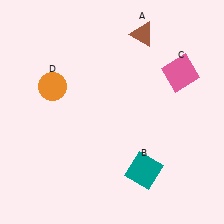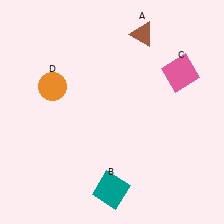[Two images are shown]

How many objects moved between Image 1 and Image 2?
1 object moved between the two images.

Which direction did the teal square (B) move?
The teal square (B) moved left.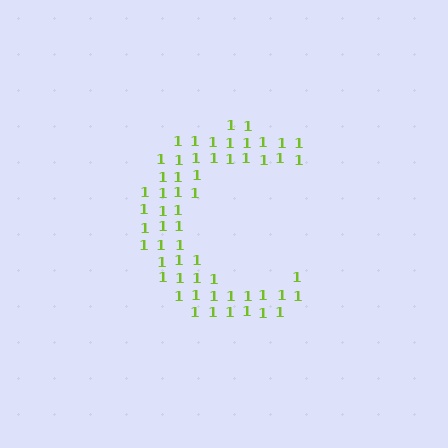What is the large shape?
The large shape is the letter C.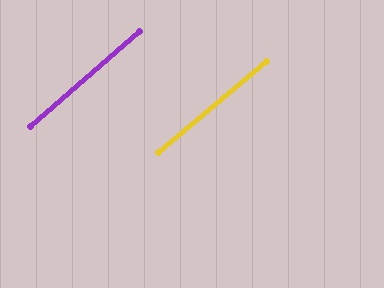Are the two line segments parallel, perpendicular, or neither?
Parallel — their directions differ by only 0.7°.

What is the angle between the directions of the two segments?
Approximately 1 degree.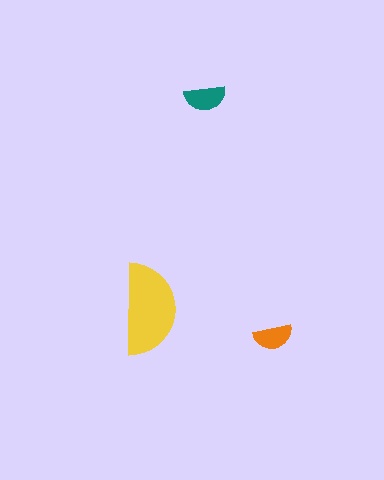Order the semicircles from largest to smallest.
the yellow one, the teal one, the orange one.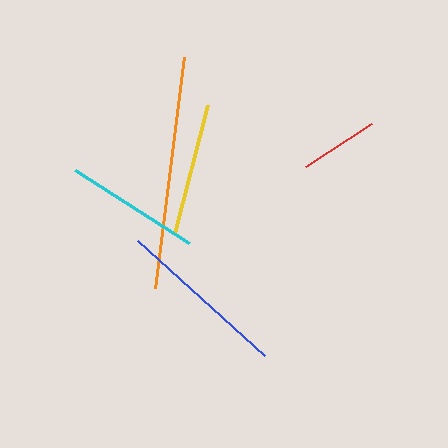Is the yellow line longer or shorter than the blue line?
The blue line is longer than the yellow line.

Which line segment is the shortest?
The red line is the shortest at approximately 79 pixels.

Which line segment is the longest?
The orange line is the longest at approximately 233 pixels.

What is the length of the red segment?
The red segment is approximately 79 pixels long.